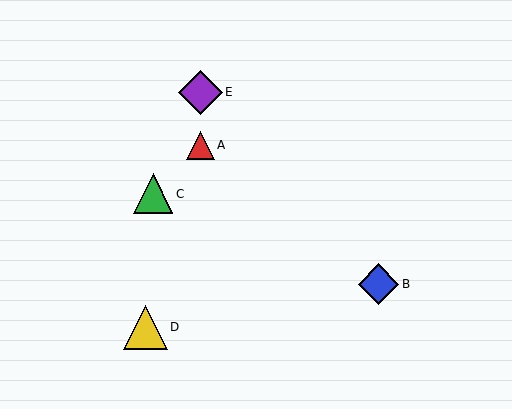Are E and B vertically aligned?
No, E is at x≈200 and B is at x≈379.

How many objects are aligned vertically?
2 objects (A, E) are aligned vertically.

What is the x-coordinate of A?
Object A is at x≈200.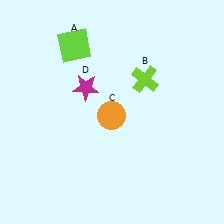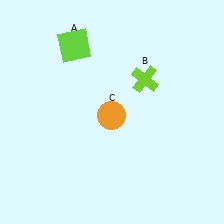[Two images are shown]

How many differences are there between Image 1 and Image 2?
There is 1 difference between the two images.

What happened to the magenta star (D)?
The magenta star (D) was removed in Image 2. It was in the top-left area of Image 1.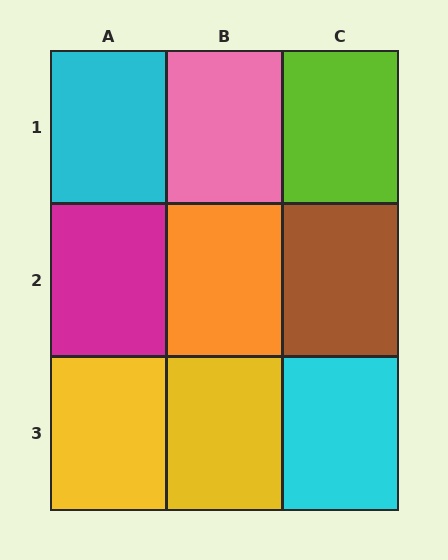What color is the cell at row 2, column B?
Orange.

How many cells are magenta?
1 cell is magenta.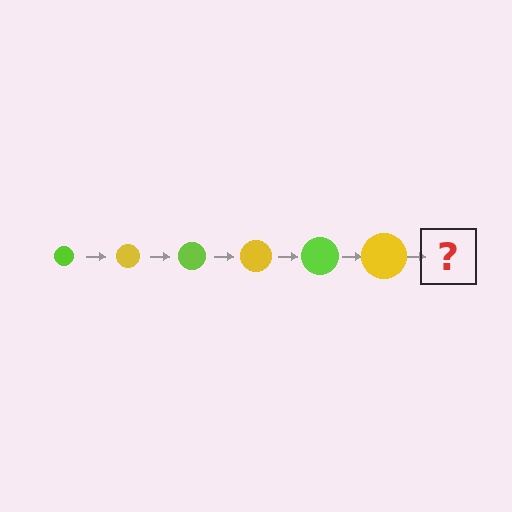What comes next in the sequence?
The next element should be a lime circle, larger than the previous one.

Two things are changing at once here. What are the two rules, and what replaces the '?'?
The two rules are that the circle grows larger each step and the color cycles through lime and yellow. The '?' should be a lime circle, larger than the previous one.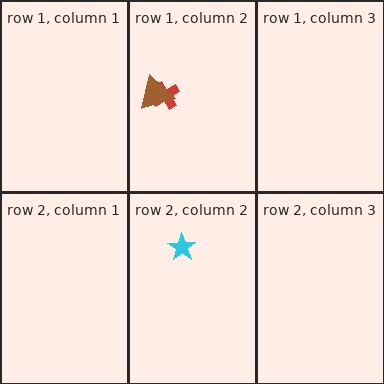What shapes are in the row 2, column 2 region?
The cyan star.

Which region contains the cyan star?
The row 2, column 2 region.